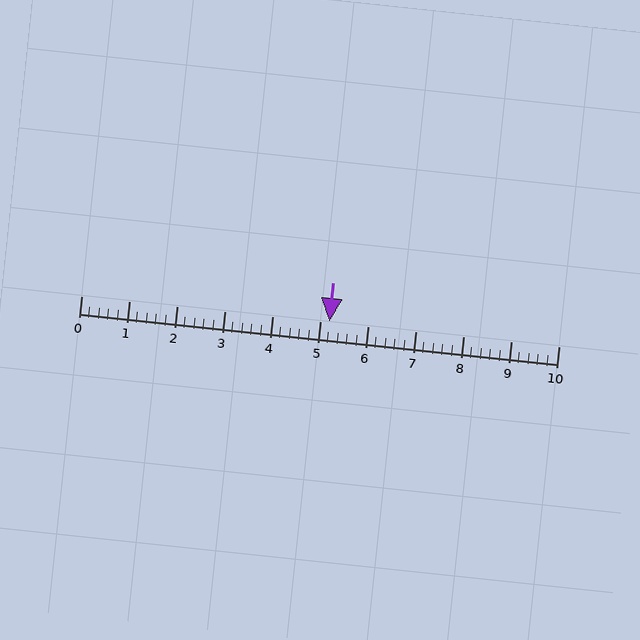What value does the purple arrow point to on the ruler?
The purple arrow points to approximately 5.2.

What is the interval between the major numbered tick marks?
The major tick marks are spaced 1 units apart.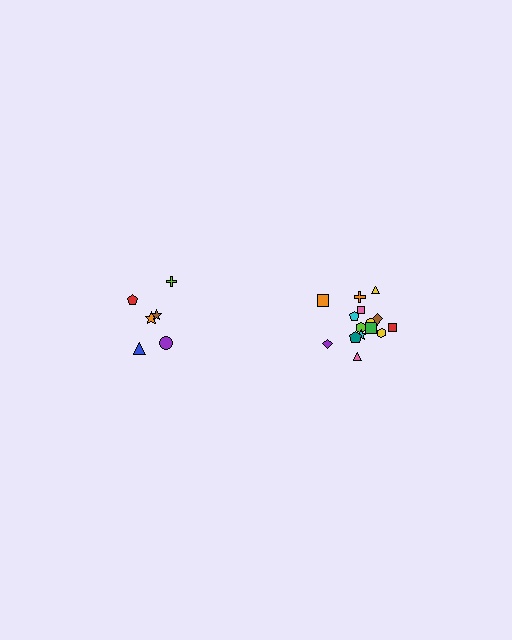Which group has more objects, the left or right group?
The right group.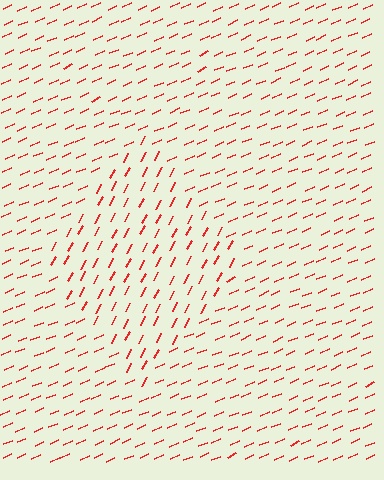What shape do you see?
I see a diamond.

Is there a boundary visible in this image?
Yes, there is a texture boundary formed by a change in line orientation.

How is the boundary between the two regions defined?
The boundary is defined purely by a change in line orientation (approximately 38 degrees difference). All lines are the same color and thickness.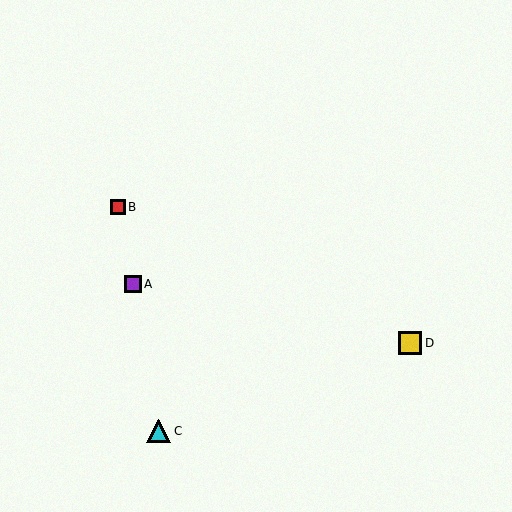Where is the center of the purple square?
The center of the purple square is at (133, 284).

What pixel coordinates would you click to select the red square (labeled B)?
Click at (118, 207) to select the red square B.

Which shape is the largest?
The cyan triangle (labeled C) is the largest.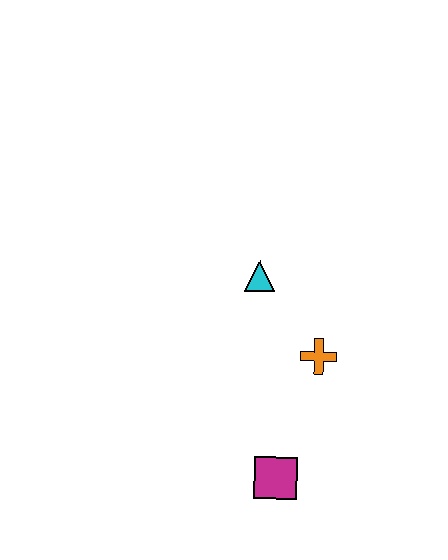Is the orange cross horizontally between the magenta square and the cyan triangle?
No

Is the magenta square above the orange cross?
No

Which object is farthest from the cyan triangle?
The magenta square is farthest from the cyan triangle.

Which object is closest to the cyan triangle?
The orange cross is closest to the cyan triangle.